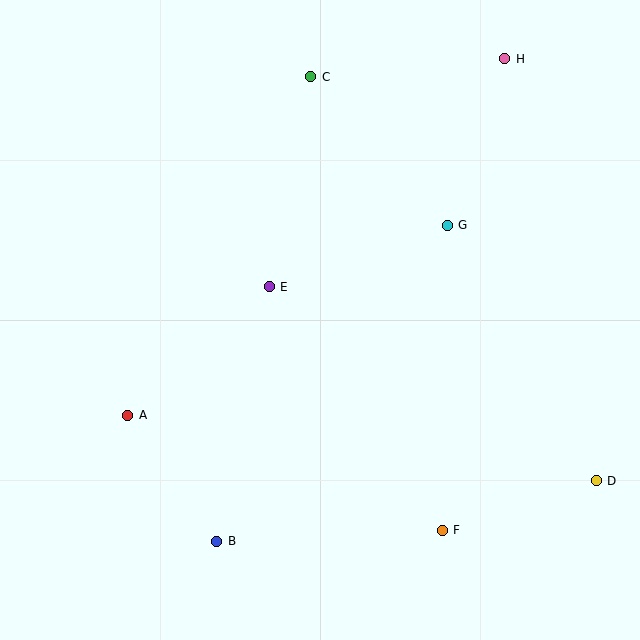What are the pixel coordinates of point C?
Point C is at (311, 77).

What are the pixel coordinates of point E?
Point E is at (269, 287).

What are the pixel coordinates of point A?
Point A is at (128, 415).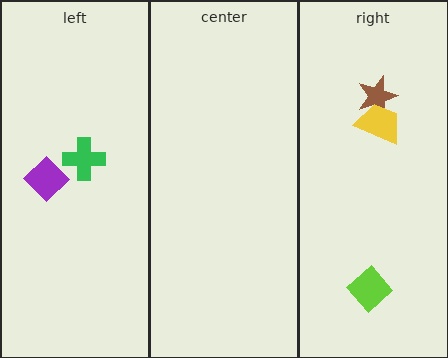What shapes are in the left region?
The purple diamond, the green cross.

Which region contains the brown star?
The right region.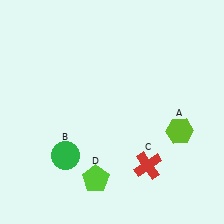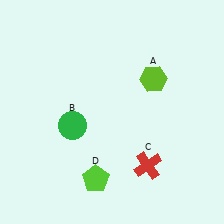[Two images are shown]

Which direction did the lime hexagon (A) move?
The lime hexagon (A) moved up.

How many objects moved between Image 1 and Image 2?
2 objects moved between the two images.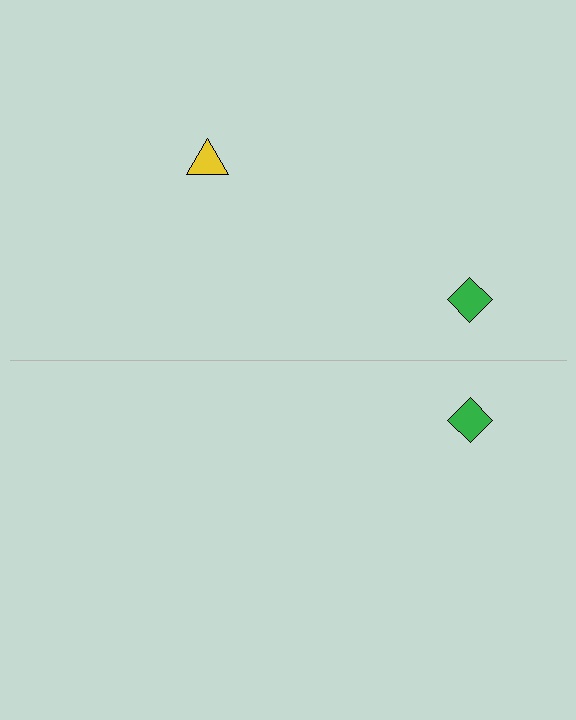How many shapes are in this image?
There are 3 shapes in this image.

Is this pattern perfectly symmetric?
No, the pattern is not perfectly symmetric. A yellow triangle is missing from the bottom side.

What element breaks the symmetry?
A yellow triangle is missing from the bottom side.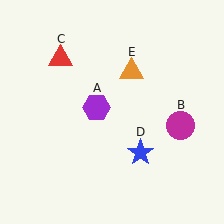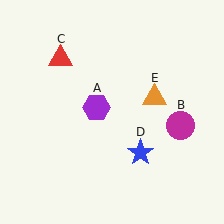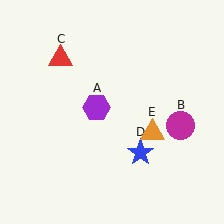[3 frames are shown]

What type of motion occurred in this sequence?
The orange triangle (object E) rotated clockwise around the center of the scene.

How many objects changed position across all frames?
1 object changed position: orange triangle (object E).